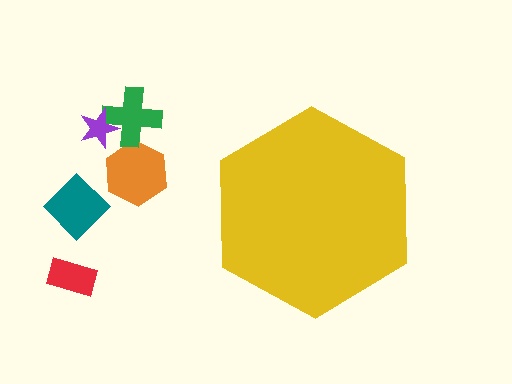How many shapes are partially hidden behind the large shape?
0 shapes are partially hidden.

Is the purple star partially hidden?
No, the purple star is fully visible.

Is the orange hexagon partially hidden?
No, the orange hexagon is fully visible.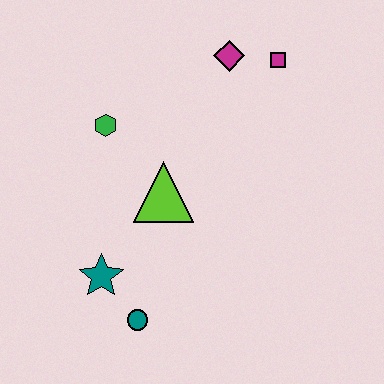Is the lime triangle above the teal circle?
Yes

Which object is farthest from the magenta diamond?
The teal circle is farthest from the magenta diamond.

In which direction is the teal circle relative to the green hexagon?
The teal circle is below the green hexagon.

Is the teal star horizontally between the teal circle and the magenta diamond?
No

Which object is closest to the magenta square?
The magenta diamond is closest to the magenta square.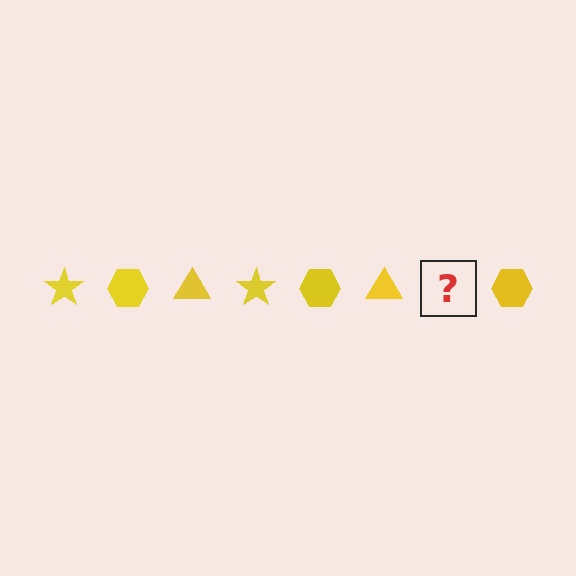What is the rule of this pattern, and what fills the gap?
The rule is that the pattern cycles through star, hexagon, triangle shapes in yellow. The gap should be filled with a yellow star.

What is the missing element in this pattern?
The missing element is a yellow star.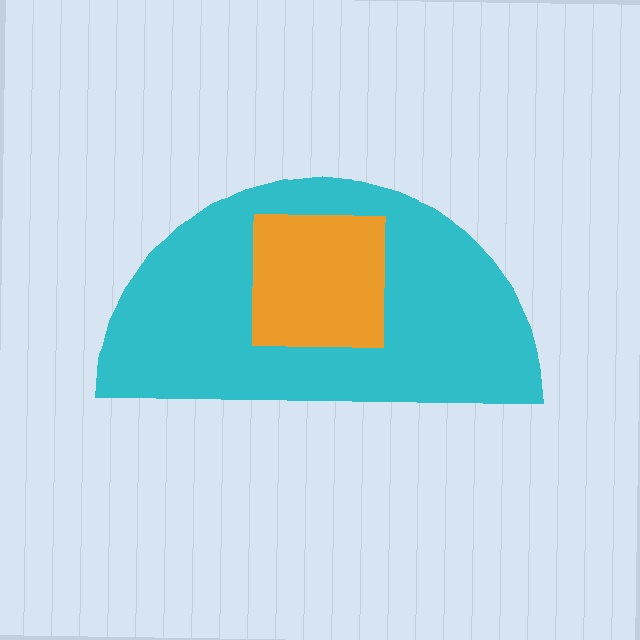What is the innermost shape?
The orange square.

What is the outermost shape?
The cyan semicircle.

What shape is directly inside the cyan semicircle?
The orange square.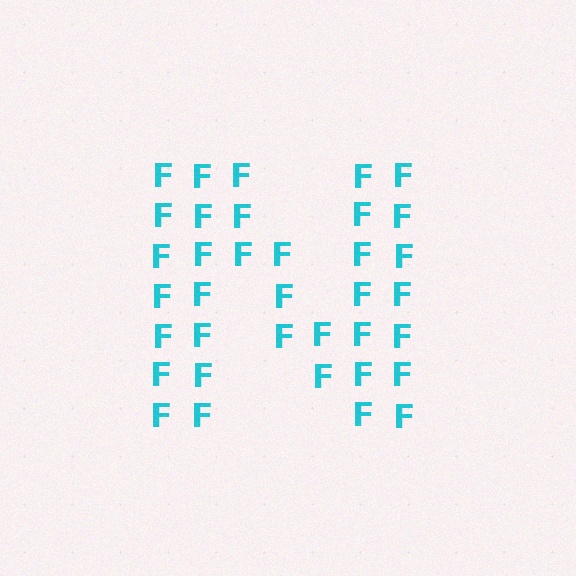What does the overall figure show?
The overall figure shows the letter N.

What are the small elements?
The small elements are letter F's.